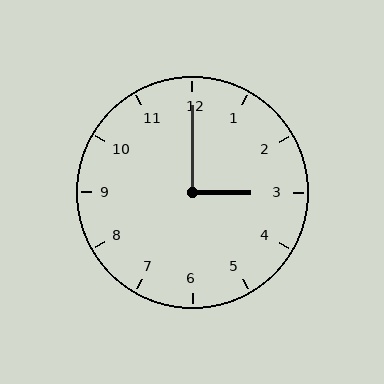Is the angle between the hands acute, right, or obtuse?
It is right.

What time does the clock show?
3:00.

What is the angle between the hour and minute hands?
Approximately 90 degrees.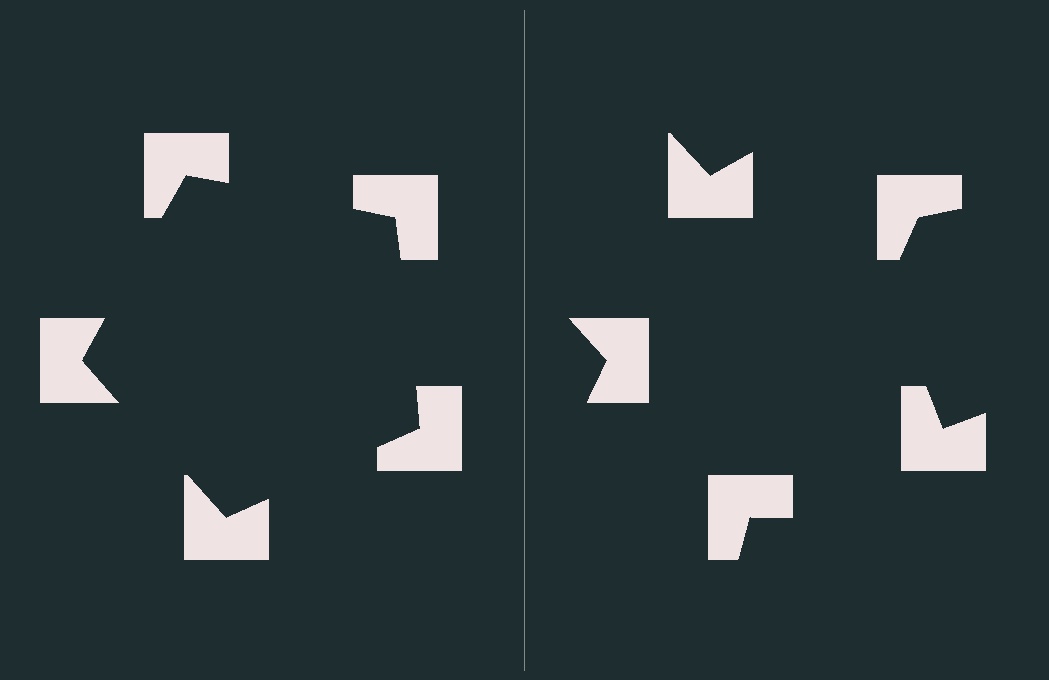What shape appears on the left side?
An illusory pentagon.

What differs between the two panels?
The notched squares are positioned identically on both sides; only the wedge orientations differ. On the left they align to a pentagon; on the right they are misaligned.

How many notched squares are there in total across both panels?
10 — 5 on each side.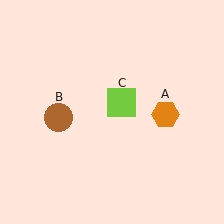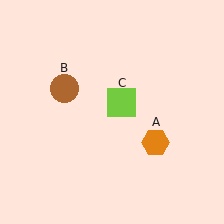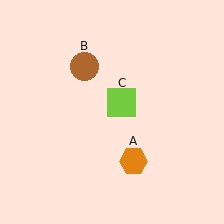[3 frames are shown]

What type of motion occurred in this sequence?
The orange hexagon (object A), brown circle (object B) rotated clockwise around the center of the scene.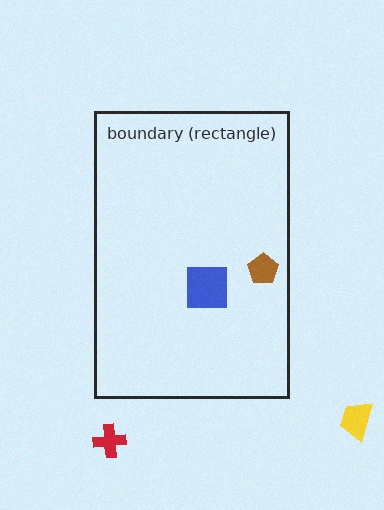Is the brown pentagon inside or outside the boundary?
Inside.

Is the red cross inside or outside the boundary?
Outside.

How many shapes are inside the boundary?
2 inside, 2 outside.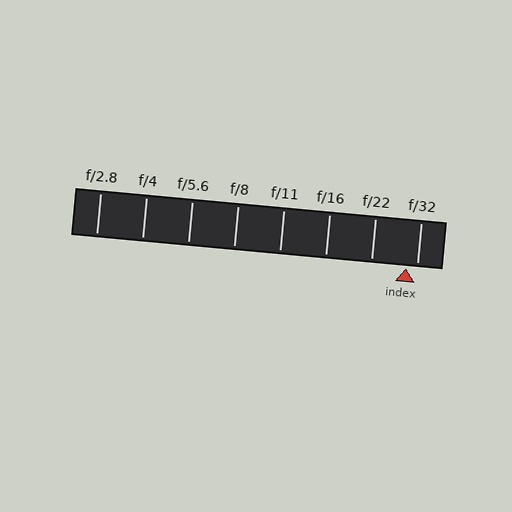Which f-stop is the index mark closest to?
The index mark is closest to f/32.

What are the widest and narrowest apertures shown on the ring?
The widest aperture shown is f/2.8 and the narrowest is f/32.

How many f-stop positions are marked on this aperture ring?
There are 8 f-stop positions marked.